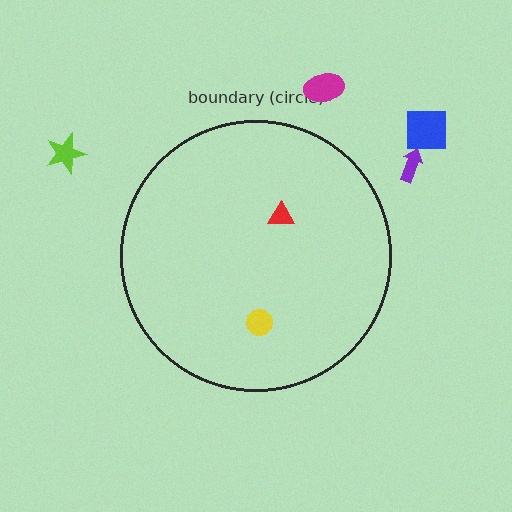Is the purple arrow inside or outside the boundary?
Outside.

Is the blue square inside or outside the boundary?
Outside.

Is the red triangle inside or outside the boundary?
Inside.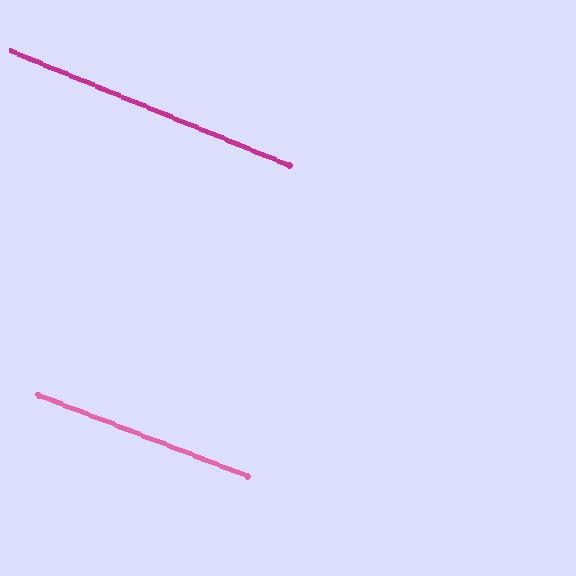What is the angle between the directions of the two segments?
Approximately 1 degree.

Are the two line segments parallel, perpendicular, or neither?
Parallel — their directions differ by only 1.1°.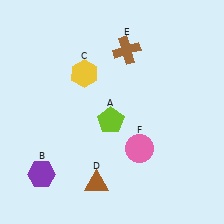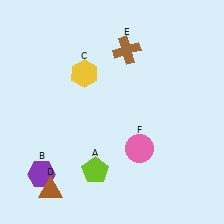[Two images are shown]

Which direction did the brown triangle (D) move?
The brown triangle (D) moved left.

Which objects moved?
The objects that moved are: the lime pentagon (A), the brown triangle (D).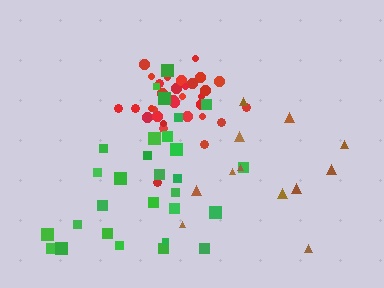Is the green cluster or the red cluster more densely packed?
Red.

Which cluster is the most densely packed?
Red.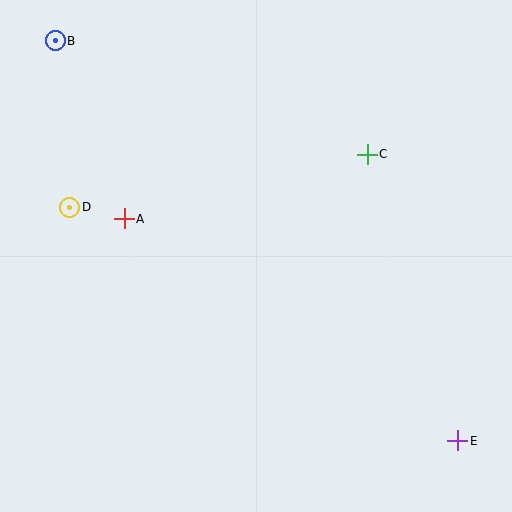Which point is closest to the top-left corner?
Point B is closest to the top-left corner.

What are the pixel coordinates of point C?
Point C is at (367, 154).